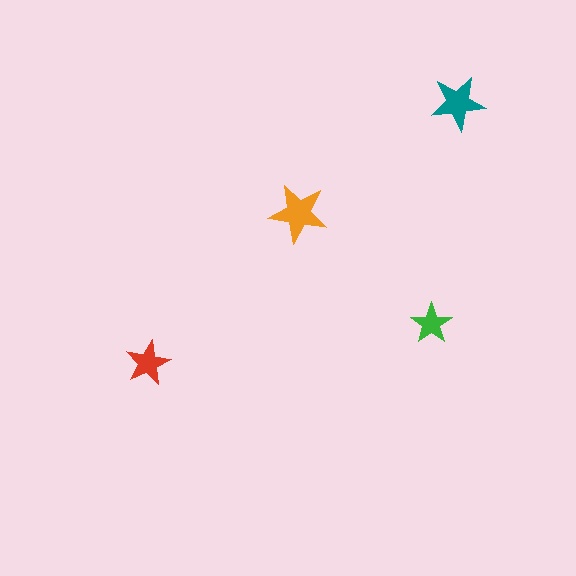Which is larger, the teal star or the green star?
The teal one.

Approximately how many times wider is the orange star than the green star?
About 1.5 times wider.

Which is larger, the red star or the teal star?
The teal one.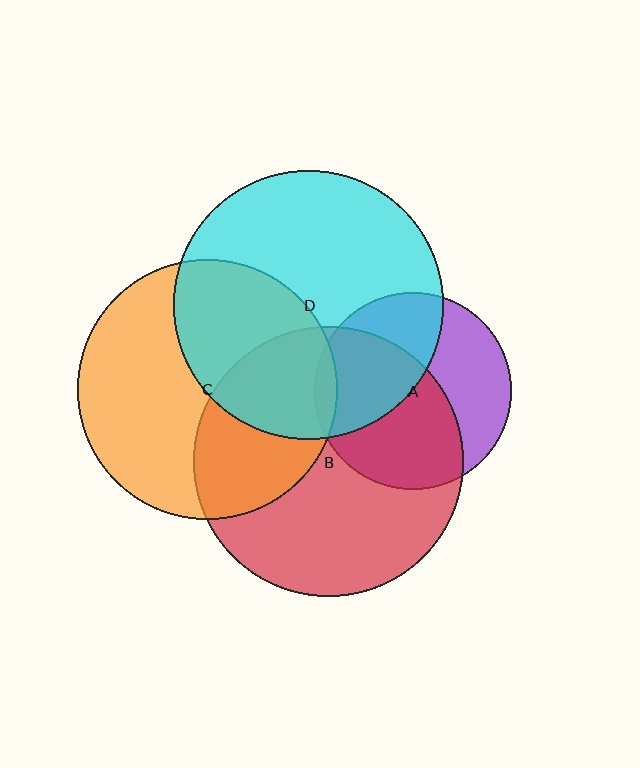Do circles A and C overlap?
Yes.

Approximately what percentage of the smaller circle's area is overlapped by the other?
Approximately 5%.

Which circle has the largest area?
Circle B (red).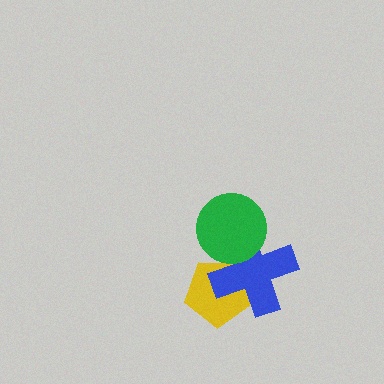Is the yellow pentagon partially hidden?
Yes, it is partially covered by another shape.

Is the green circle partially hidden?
No, no other shape covers it.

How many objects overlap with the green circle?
1 object overlaps with the green circle.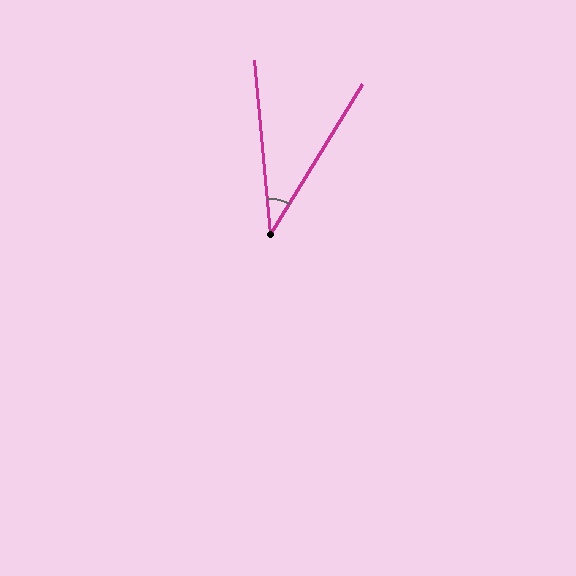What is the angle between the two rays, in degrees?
Approximately 37 degrees.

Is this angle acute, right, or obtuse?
It is acute.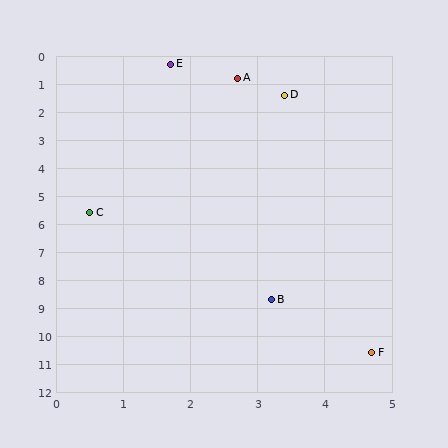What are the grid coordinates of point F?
Point F is at approximately (4.7, 10.6).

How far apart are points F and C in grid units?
Points F and C are about 6.5 grid units apart.